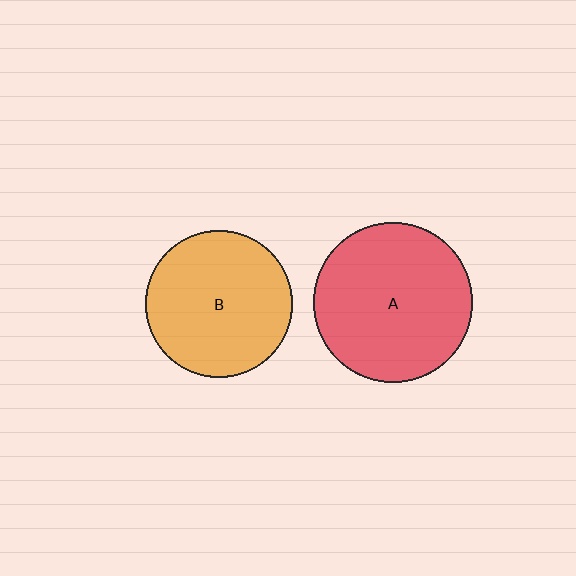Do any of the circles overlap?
No, none of the circles overlap.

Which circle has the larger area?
Circle A (red).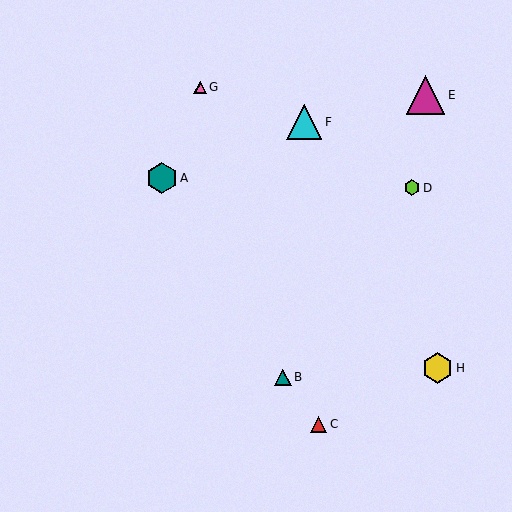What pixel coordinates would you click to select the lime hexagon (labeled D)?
Click at (412, 188) to select the lime hexagon D.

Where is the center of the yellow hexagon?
The center of the yellow hexagon is at (437, 368).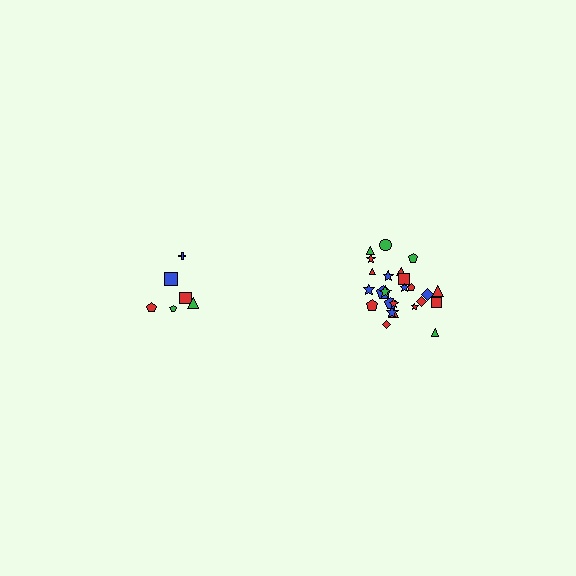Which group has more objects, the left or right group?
The right group.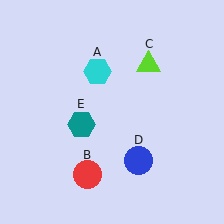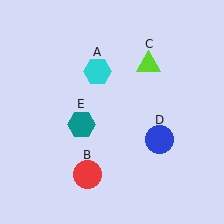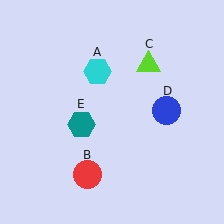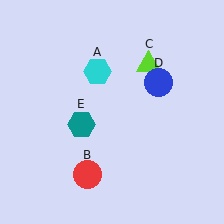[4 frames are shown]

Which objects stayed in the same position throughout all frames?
Cyan hexagon (object A) and red circle (object B) and lime triangle (object C) and teal hexagon (object E) remained stationary.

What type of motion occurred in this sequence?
The blue circle (object D) rotated counterclockwise around the center of the scene.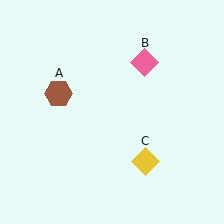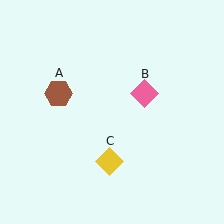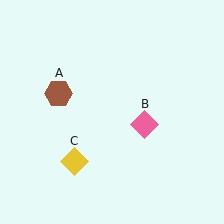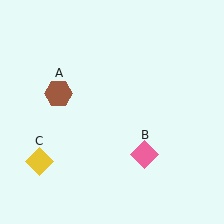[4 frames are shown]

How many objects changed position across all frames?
2 objects changed position: pink diamond (object B), yellow diamond (object C).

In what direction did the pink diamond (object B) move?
The pink diamond (object B) moved down.